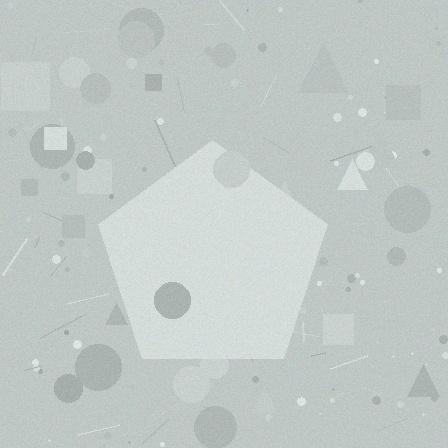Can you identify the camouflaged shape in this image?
The camouflaged shape is a pentagon.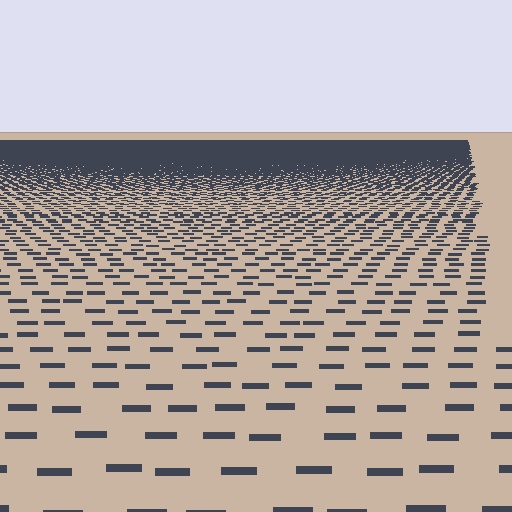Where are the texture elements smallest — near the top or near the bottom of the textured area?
Near the top.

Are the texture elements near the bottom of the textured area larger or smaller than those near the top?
Larger. Near the bottom, elements are closer to the viewer and appear at a bigger on-screen size.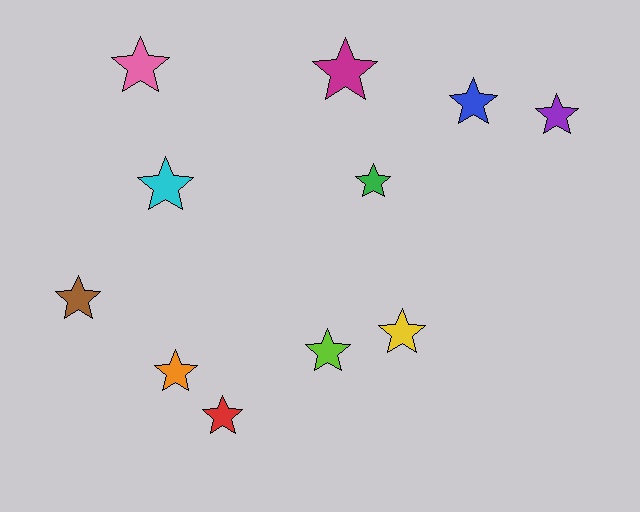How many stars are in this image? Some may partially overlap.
There are 11 stars.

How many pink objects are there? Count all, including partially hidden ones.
There is 1 pink object.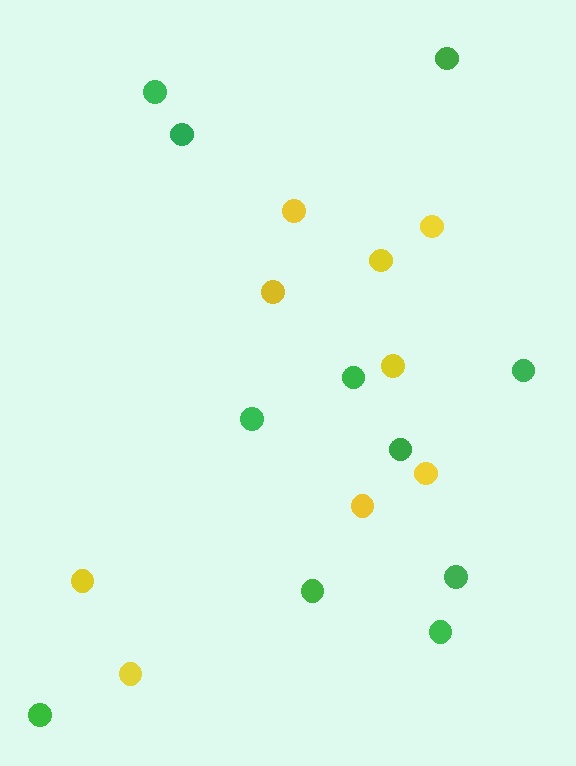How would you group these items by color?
There are 2 groups: one group of yellow circles (9) and one group of green circles (11).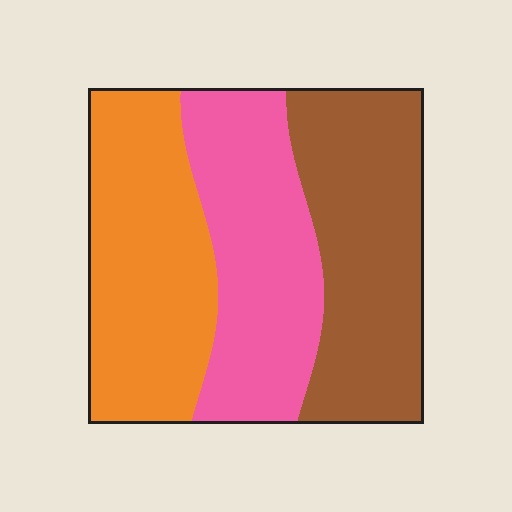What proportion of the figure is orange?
Orange takes up about one third (1/3) of the figure.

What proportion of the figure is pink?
Pink takes up about one third (1/3) of the figure.